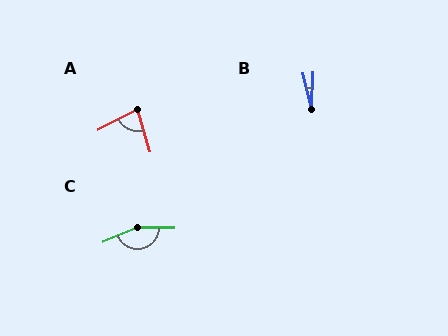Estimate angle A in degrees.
Approximately 79 degrees.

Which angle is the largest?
C, at approximately 156 degrees.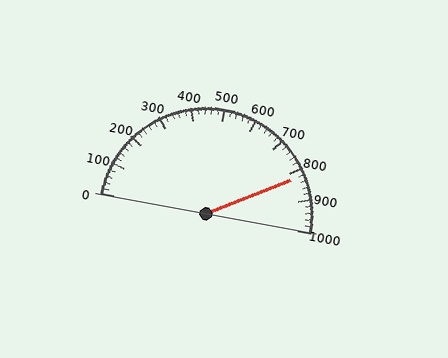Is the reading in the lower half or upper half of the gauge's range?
The reading is in the upper half of the range (0 to 1000).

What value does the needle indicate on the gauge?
The needle indicates approximately 820.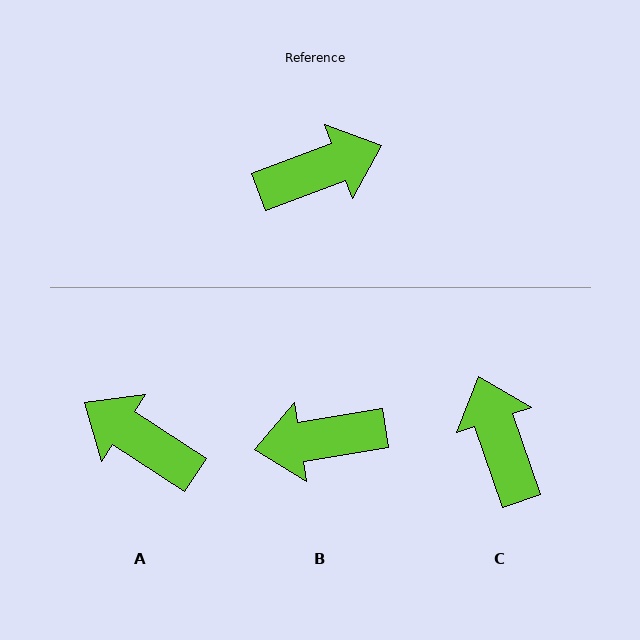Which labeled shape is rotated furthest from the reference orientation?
B, about 169 degrees away.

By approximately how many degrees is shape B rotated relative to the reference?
Approximately 169 degrees counter-clockwise.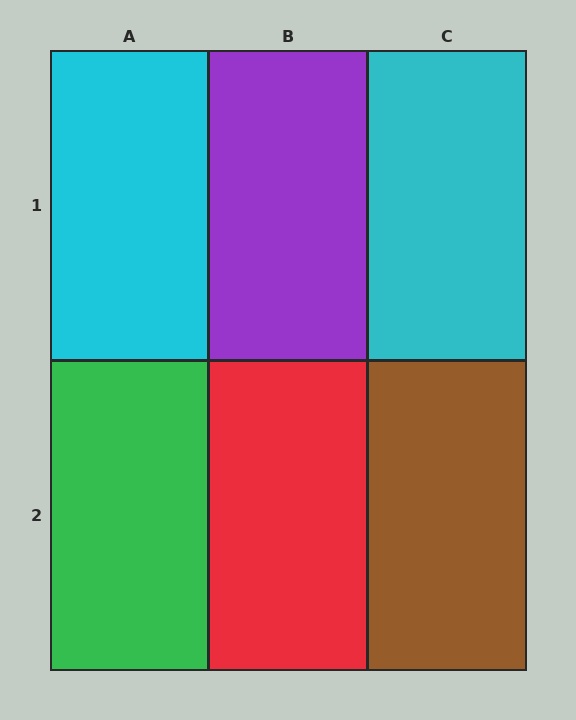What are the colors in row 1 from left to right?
Cyan, purple, cyan.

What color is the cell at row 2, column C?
Brown.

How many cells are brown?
1 cell is brown.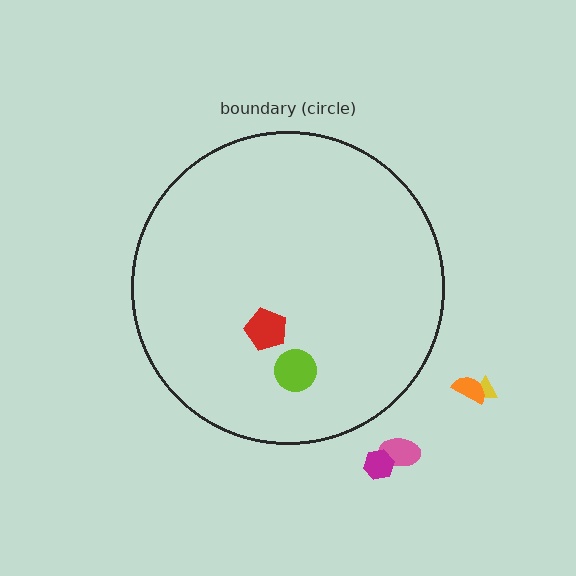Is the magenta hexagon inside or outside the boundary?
Outside.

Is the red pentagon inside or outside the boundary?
Inside.